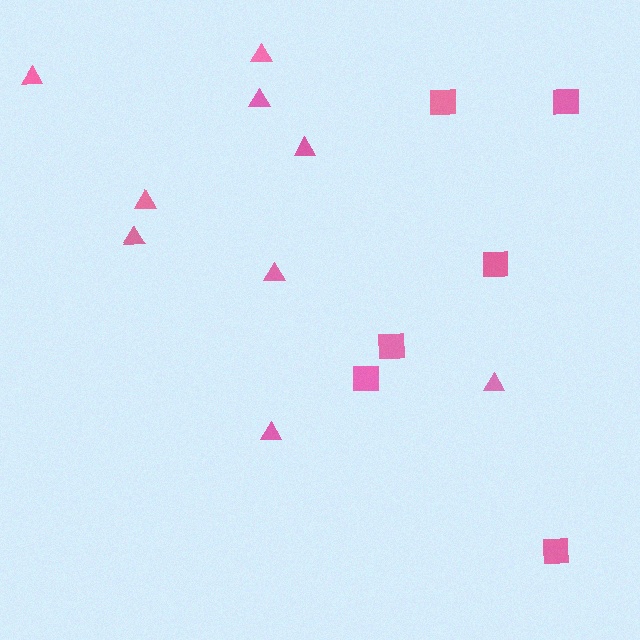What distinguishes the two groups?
There are 2 groups: one group of squares (6) and one group of triangles (9).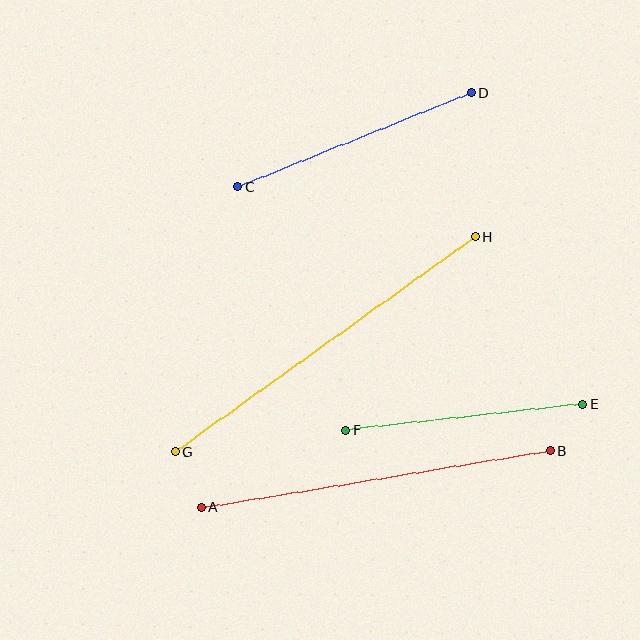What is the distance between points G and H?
The distance is approximately 369 pixels.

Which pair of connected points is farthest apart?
Points G and H are farthest apart.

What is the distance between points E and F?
The distance is approximately 238 pixels.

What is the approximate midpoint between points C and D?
The midpoint is at approximately (355, 140) pixels.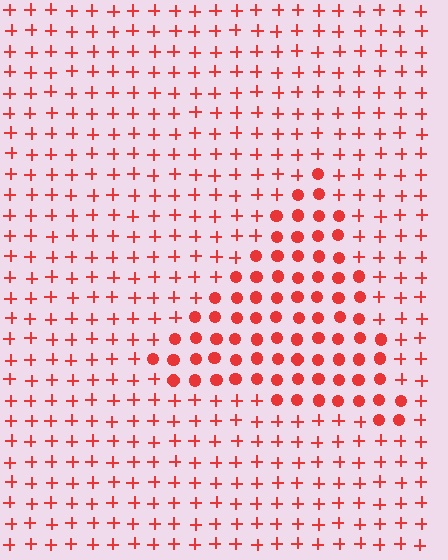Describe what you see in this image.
The image is filled with small red elements arranged in a uniform grid. A triangle-shaped region contains circles, while the surrounding area contains plus signs. The boundary is defined purely by the change in element shape.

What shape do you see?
I see a triangle.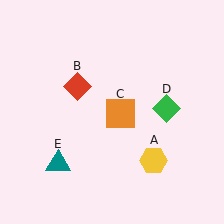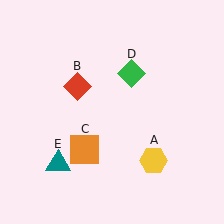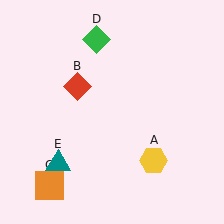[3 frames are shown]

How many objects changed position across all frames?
2 objects changed position: orange square (object C), green diamond (object D).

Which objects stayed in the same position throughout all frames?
Yellow hexagon (object A) and red diamond (object B) and teal triangle (object E) remained stationary.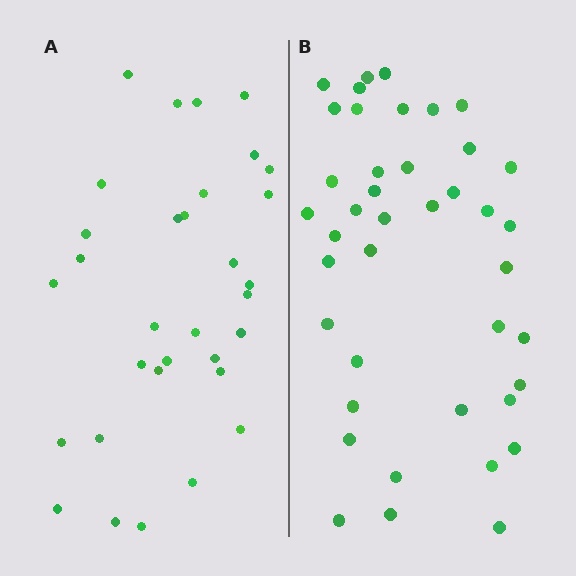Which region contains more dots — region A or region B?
Region B (the right region) has more dots.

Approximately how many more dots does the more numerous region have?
Region B has roughly 8 or so more dots than region A.